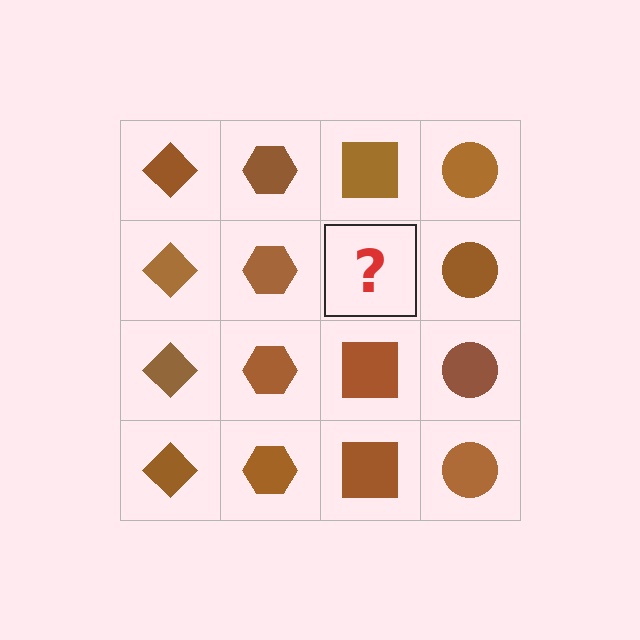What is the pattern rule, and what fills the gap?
The rule is that each column has a consistent shape. The gap should be filled with a brown square.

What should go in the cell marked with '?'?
The missing cell should contain a brown square.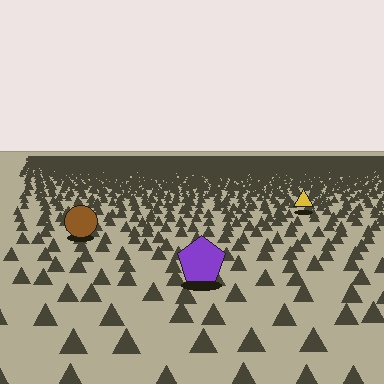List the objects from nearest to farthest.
From nearest to farthest: the purple pentagon, the brown circle, the yellow triangle.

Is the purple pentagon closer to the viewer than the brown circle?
Yes. The purple pentagon is closer — you can tell from the texture gradient: the ground texture is coarser near it.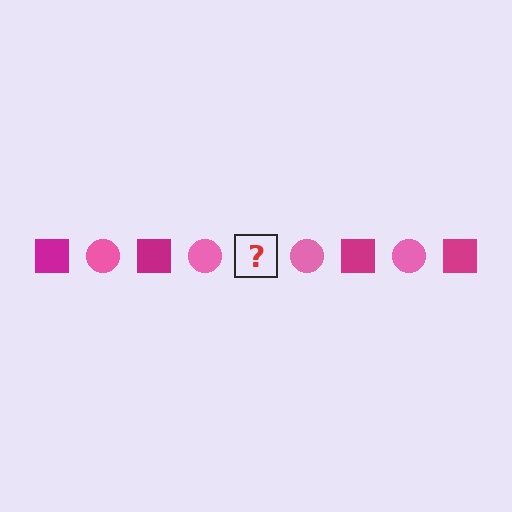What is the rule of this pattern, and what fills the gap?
The rule is that the pattern alternates between magenta square and pink circle. The gap should be filled with a magenta square.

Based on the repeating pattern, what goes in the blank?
The blank should be a magenta square.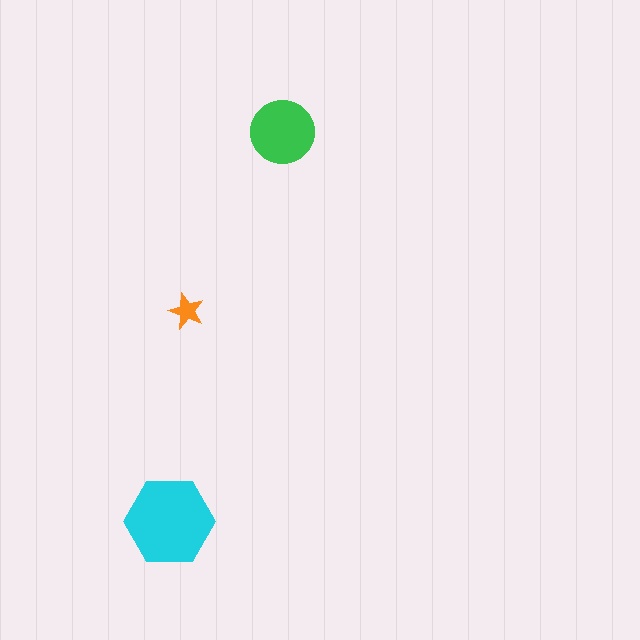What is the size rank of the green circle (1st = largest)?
2nd.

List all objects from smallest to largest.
The orange star, the green circle, the cyan hexagon.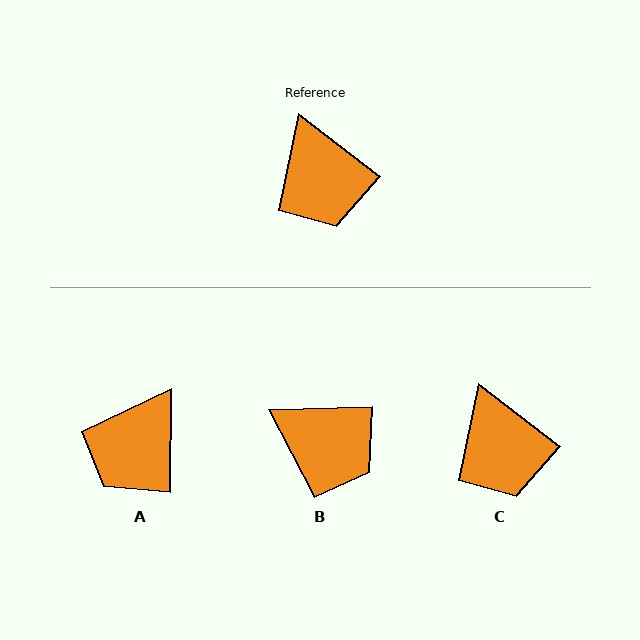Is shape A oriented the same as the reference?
No, it is off by about 53 degrees.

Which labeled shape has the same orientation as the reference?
C.